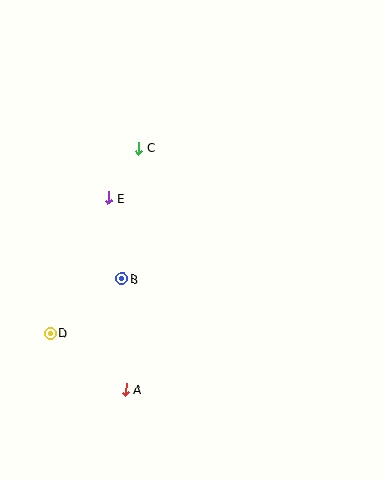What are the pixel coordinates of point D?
Point D is at (50, 333).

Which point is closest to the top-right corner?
Point C is closest to the top-right corner.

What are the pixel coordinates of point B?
Point B is at (122, 279).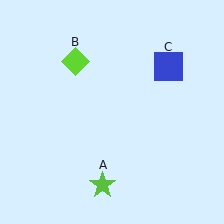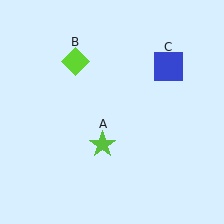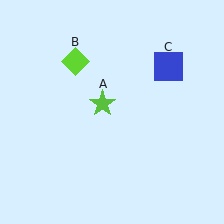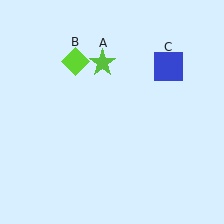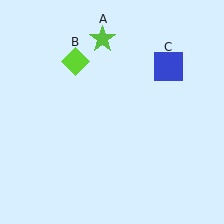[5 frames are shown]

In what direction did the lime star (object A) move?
The lime star (object A) moved up.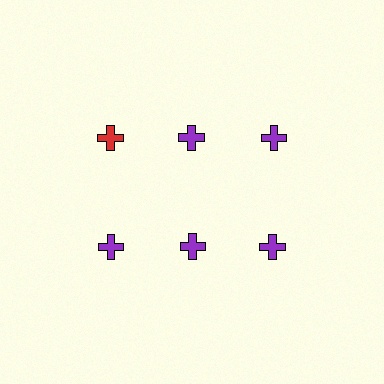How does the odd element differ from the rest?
It has a different color: red instead of purple.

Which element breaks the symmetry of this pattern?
The red cross in the top row, leftmost column breaks the symmetry. All other shapes are purple crosses.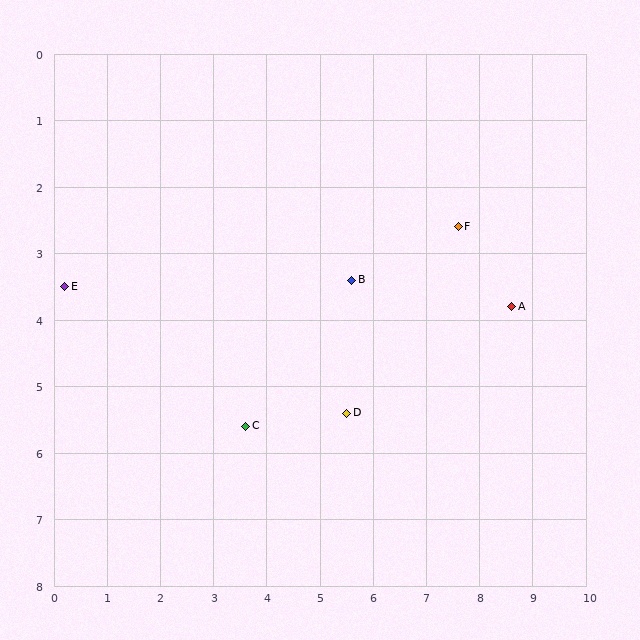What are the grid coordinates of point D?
Point D is at approximately (5.5, 5.4).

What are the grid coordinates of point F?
Point F is at approximately (7.6, 2.6).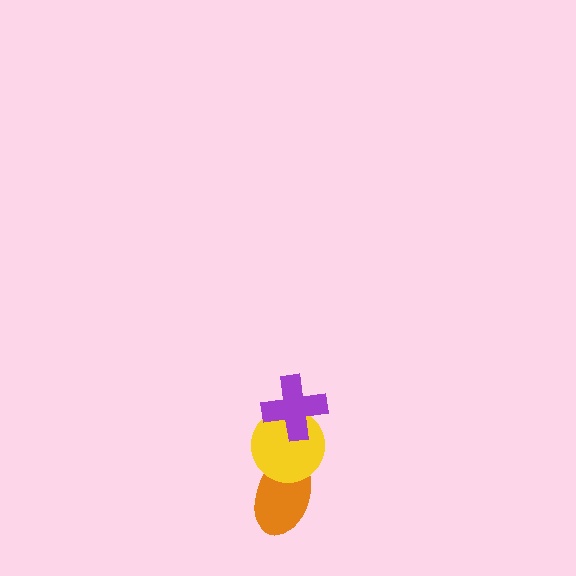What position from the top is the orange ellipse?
The orange ellipse is 3rd from the top.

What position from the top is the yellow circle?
The yellow circle is 2nd from the top.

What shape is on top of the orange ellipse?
The yellow circle is on top of the orange ellipse.